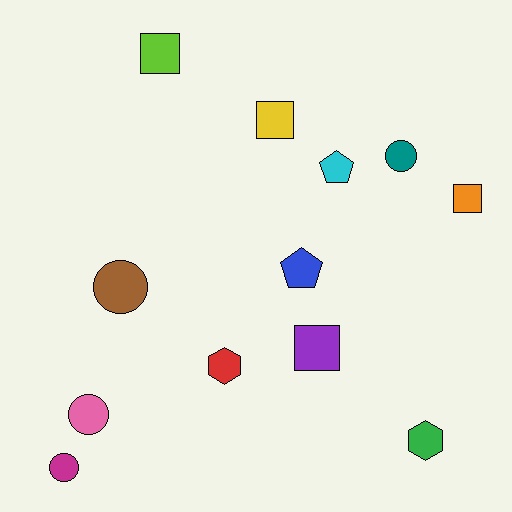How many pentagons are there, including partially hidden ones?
There are 2 pentagons.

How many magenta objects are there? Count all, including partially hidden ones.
There is 1 magenta object.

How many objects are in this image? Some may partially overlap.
There are 12 objects.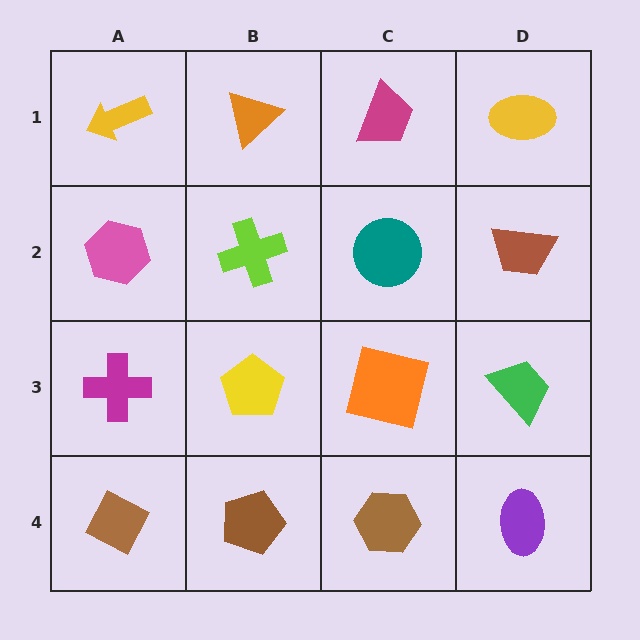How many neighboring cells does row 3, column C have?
4.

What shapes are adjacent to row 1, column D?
A brown trapezoid (row 2, column D), a magenta trapezoid (row 1, column C).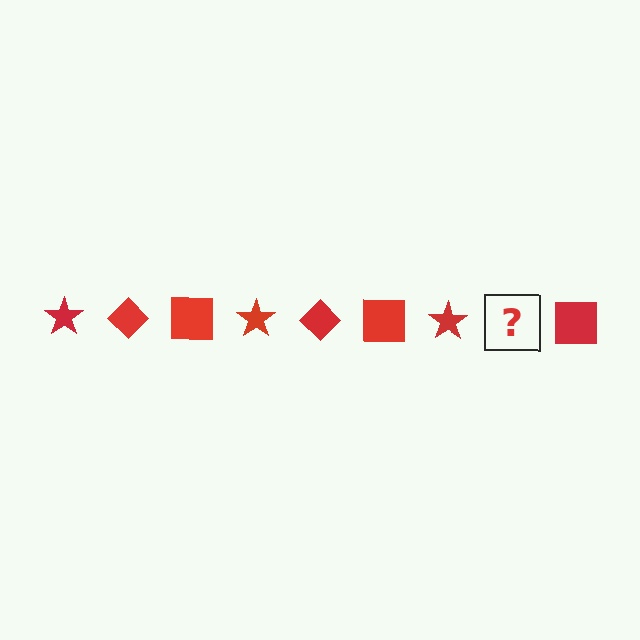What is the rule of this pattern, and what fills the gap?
The rule is that the pattern cycles through star, diamond, square shapes in red. The gap should be filled with a red diamond.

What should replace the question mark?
The question mark should be replaced with a red diamond.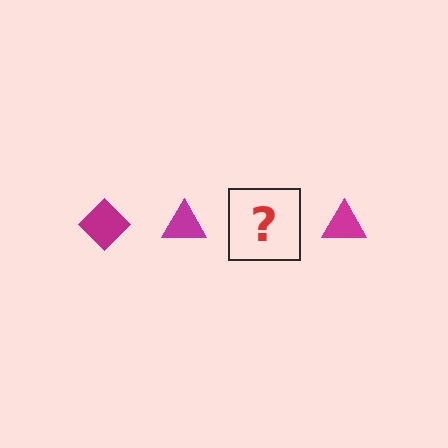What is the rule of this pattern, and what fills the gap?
The rule is that the pattern cycles through diamond, triangle shapes in magenta. The gap should be filled with a magenta diamond.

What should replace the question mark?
The question mark should be replaced with a magenta diamond.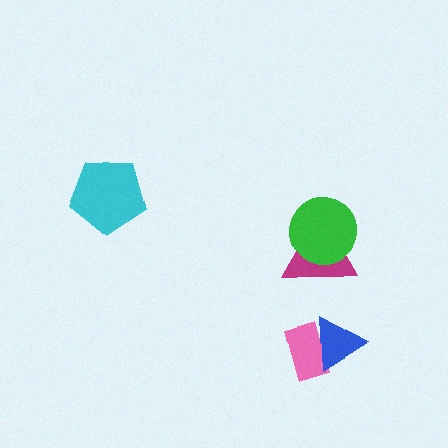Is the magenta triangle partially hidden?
Yes, it is partially covered by another shape.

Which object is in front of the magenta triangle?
The green circle is in front of the magenta triangle.